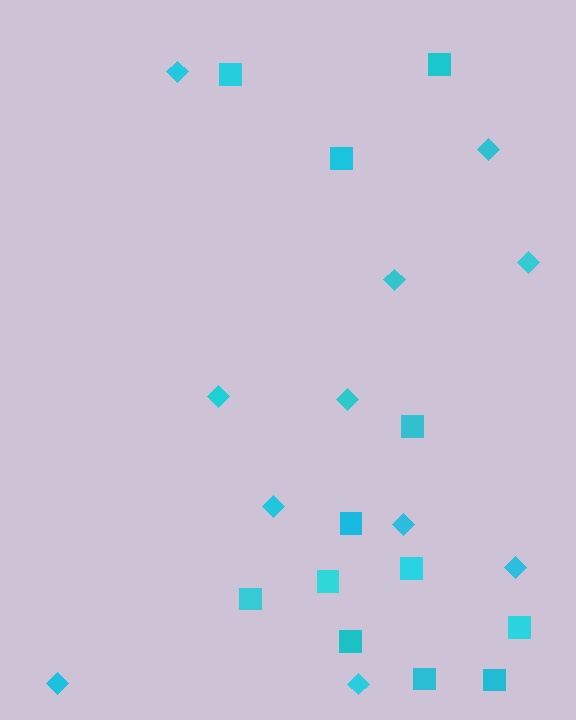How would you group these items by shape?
There are 2 groups: one group of diamonds (11) and one group of squares (12).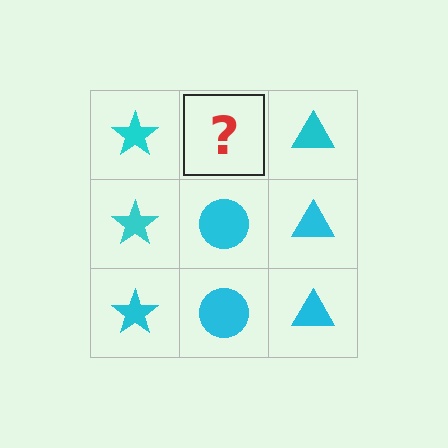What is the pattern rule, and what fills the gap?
The rule is that each column has a consistent shape. The gap should be filled with a cyan circle.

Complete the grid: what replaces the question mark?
The question mark should be replaced with a cyan circle.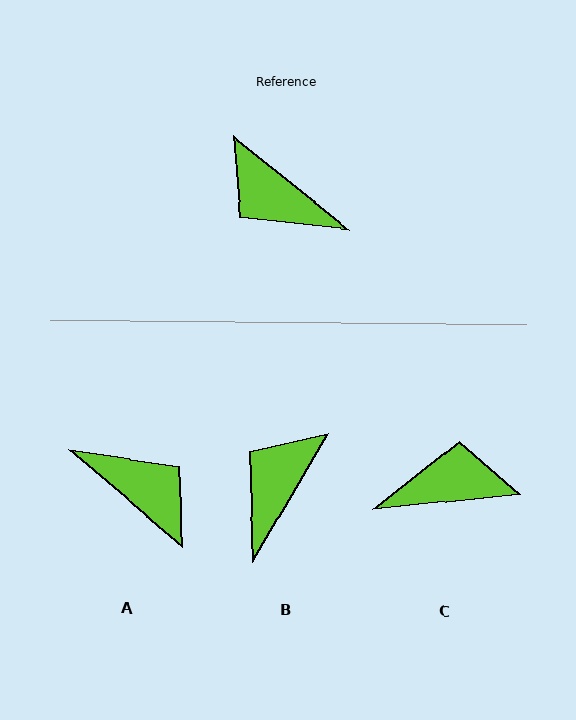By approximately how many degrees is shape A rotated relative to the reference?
Approximately 178 degrees counter-clockwise.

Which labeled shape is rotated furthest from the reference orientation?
A, about 178 degrees away.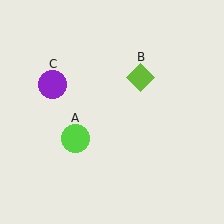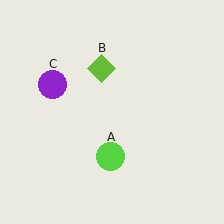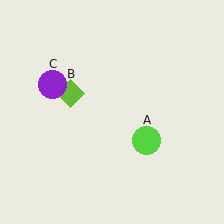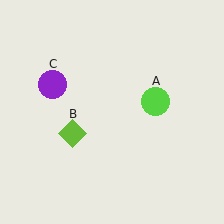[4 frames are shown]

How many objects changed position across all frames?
2 objects changed position: lime circle (object A), lime diamond (object B).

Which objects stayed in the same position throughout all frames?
Purple circle (object C) remained stationary.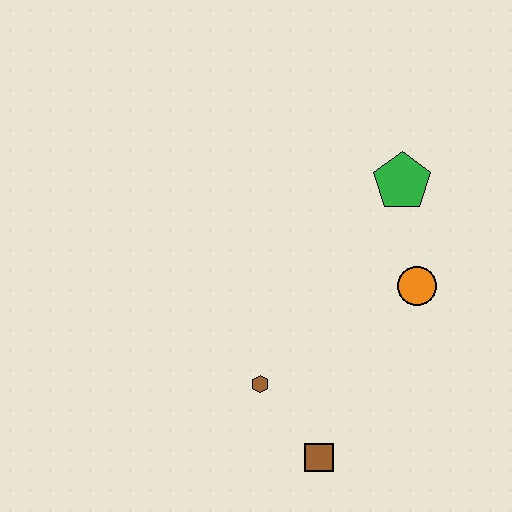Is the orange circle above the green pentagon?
No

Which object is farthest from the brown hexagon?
The green pentagon is farthest from the brown hexagon.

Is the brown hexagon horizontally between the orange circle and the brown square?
No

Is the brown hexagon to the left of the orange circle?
Yes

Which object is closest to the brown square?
The brown hexagon is closest to the brown square.